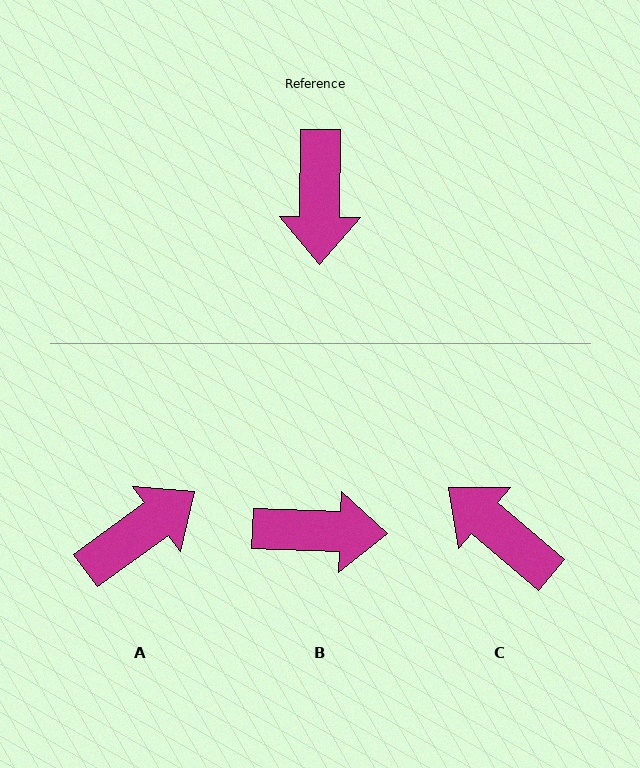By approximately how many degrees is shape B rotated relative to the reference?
Approximately 89 degrees counter-clockwise.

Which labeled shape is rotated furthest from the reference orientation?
C, about 130 degrees away.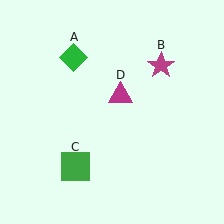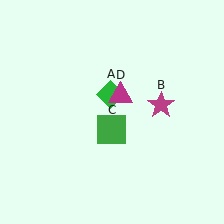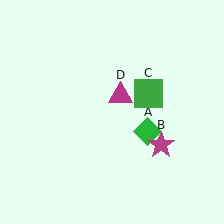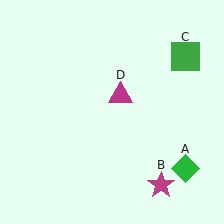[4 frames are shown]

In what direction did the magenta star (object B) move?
The magenta star (object B) moved down.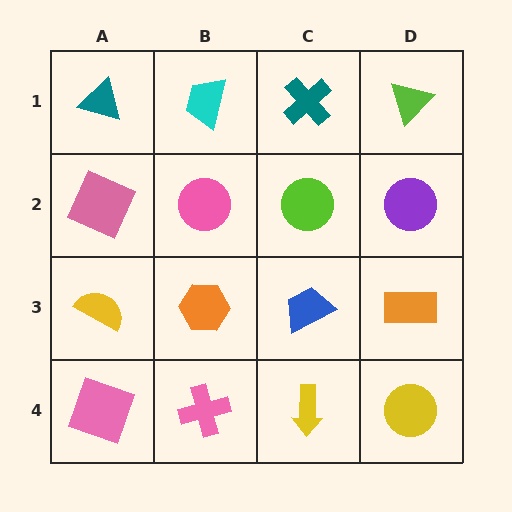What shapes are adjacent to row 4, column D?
An orange rectangle (row 3, column D), a yellow arrow (row 4, column C).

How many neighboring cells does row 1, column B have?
3.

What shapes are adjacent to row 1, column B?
A pink circle (row 2, column B), a teal triangle (row 1, column A), a teal cross (row 1, column C).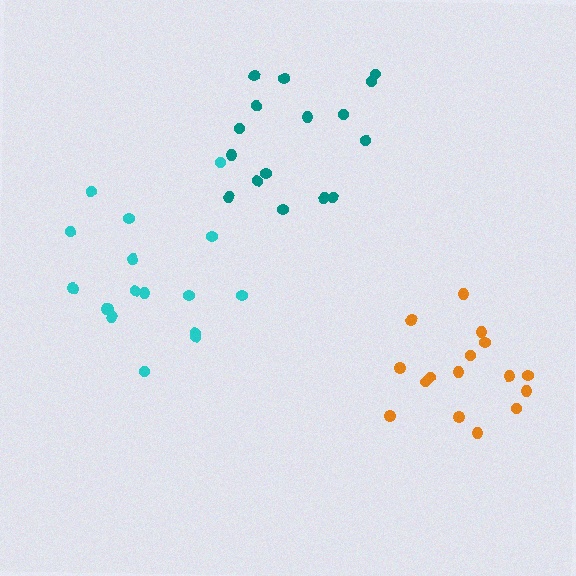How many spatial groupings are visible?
There are 3 spatial groupings.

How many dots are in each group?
Group 1: 16 dots, Group 2: 16 dots, Group 3: 17 dots (49 total).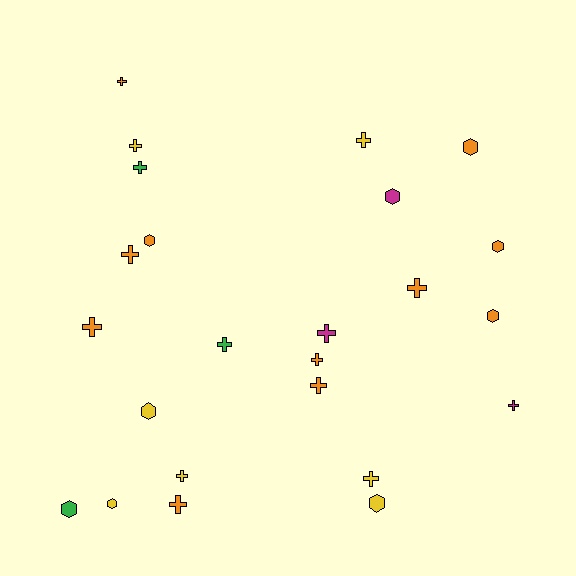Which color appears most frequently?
Orange, with 11 objects.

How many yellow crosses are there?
There are 4 yellow crosses.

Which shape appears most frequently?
Cross, with 15 objects.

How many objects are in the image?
There are 24 objects.